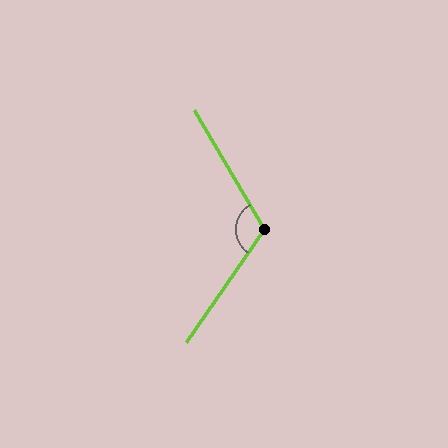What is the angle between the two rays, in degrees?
Approximately 115 degrees.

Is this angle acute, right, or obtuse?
It is obtuse.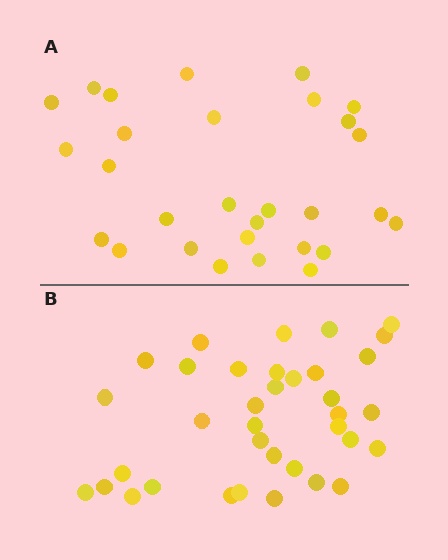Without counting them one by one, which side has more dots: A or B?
Region B (the bottom region) has more dots.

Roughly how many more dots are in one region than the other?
Region B has roughly 8 or so more dots than region A.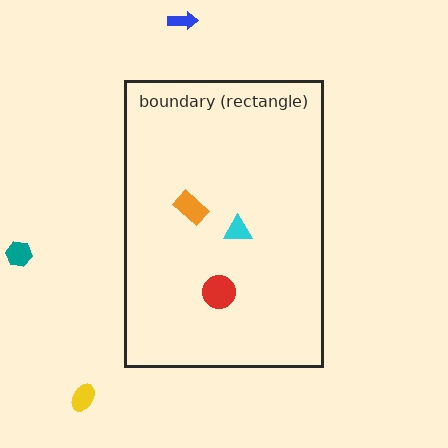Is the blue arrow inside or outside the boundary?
Outside.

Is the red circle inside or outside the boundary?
Inside.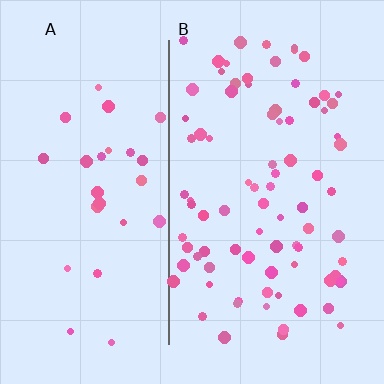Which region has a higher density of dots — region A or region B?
B (the right).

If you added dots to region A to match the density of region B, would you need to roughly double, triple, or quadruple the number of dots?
Approximately triple.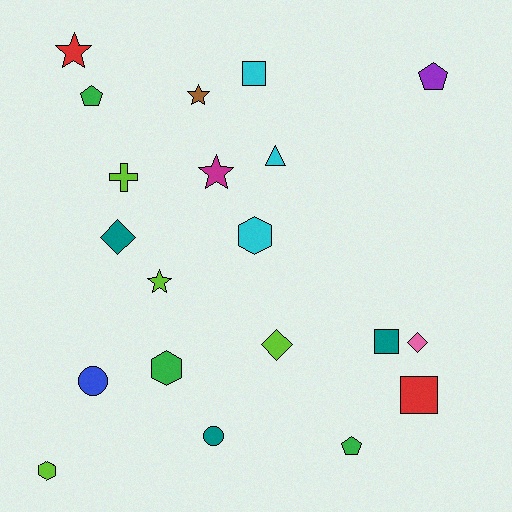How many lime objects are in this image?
There are 4 lime objects.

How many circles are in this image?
There are 2 circles.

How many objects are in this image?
There are 20 objects.